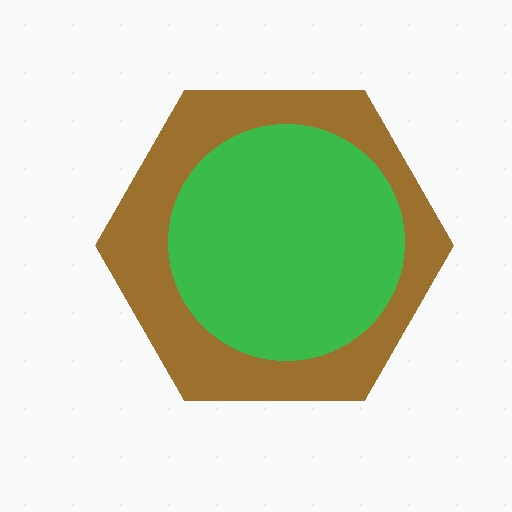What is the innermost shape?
The green circle.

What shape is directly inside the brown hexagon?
The green circle.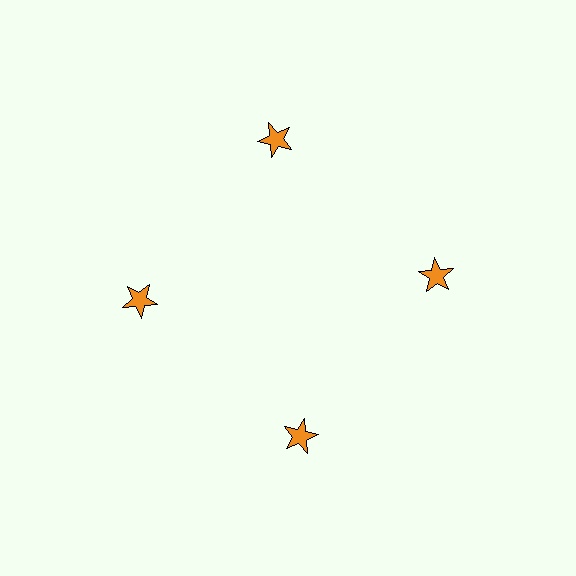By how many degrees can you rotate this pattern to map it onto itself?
The pattern maps onto itself every 90 degrees of rotation.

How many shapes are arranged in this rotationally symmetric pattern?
There are 4 shapes, arranged in 4 groups of 1.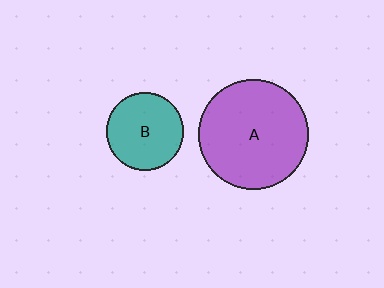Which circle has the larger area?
Circle A (purple).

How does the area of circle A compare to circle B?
Approximately 2.0 times.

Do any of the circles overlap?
No, none of the circles overlap.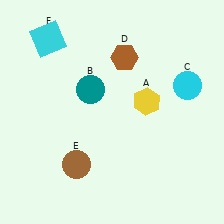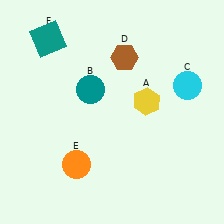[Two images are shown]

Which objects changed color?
E changed from brown to orange. F changed from cyan to teal.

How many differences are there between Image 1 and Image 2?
There are 2 differences between the two images.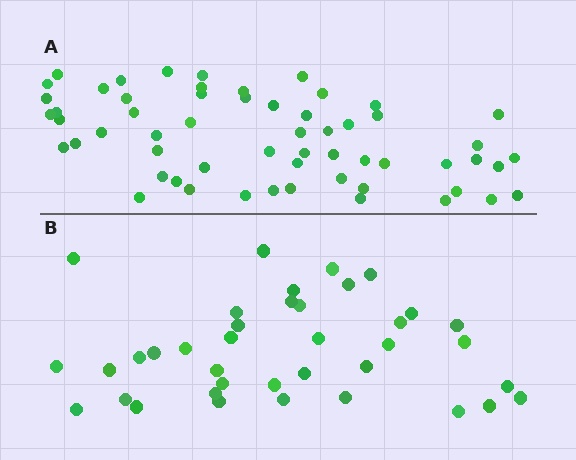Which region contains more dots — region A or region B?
Region A (the top region) has more dots.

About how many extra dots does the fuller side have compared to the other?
Region A has approximately 20 more dots than region B.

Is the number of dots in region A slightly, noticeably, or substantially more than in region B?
Region A has substantially more. The ratio is roughly 1.5 to 1.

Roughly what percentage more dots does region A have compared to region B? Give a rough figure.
About 55% more.